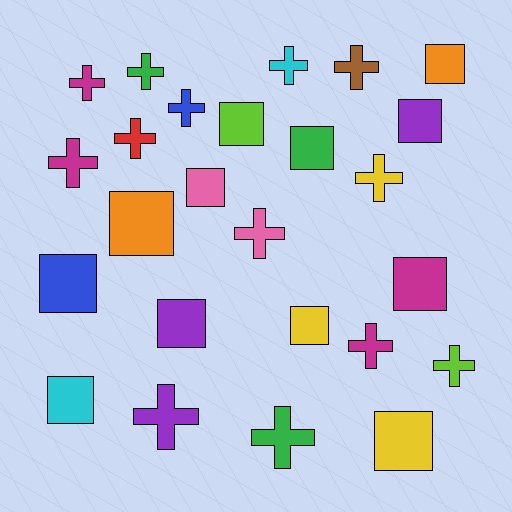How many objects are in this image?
There are 25 objects.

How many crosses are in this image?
There are 13 crosses.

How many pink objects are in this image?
There are 2 pink objects.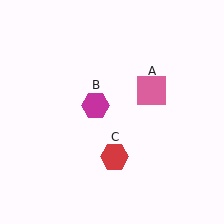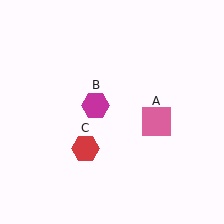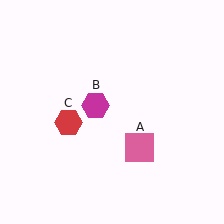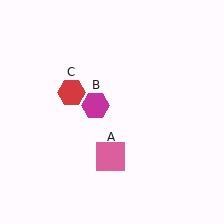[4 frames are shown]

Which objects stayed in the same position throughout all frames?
Magenta hexagon (object B) remained stationary.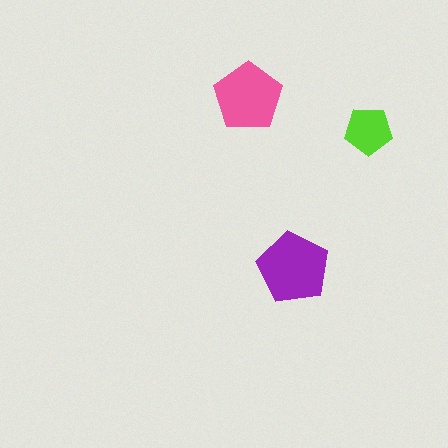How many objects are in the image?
There are 3 objects in the image.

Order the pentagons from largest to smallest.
the purple one, the pink one, the lime one.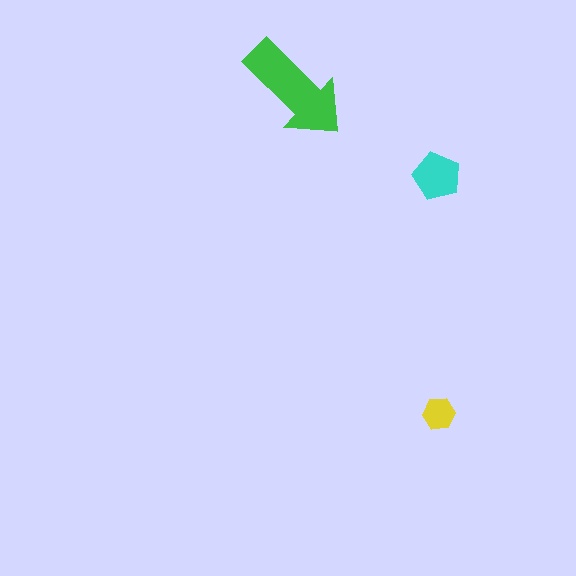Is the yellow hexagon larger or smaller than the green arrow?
Smaller.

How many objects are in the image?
There are 3 objects in the image.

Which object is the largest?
The green arrow.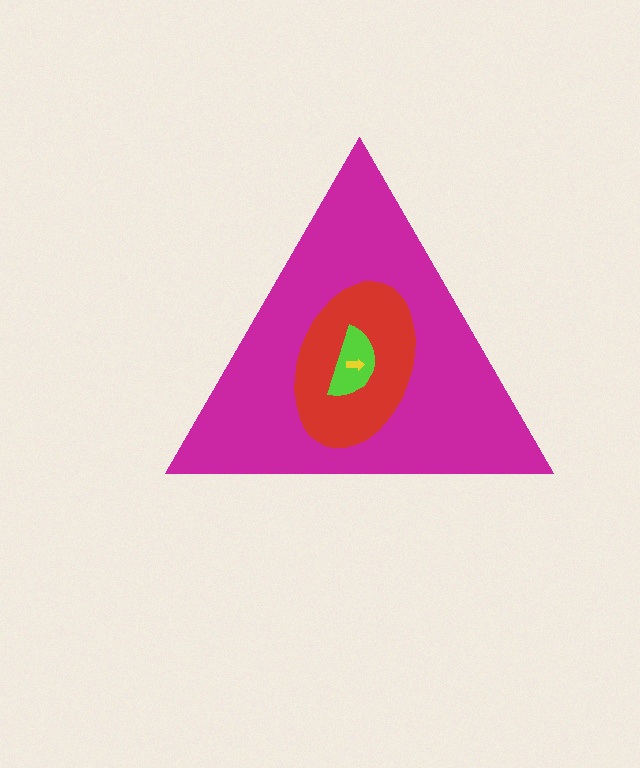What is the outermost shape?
The magenta triangle.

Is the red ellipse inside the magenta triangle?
Yes.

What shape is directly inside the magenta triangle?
The red ellipse.